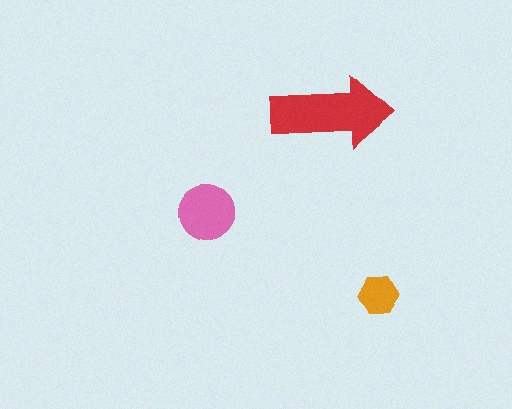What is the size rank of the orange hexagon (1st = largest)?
3rd.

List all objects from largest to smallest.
The red arrow, the pink circle, the orange hexagon.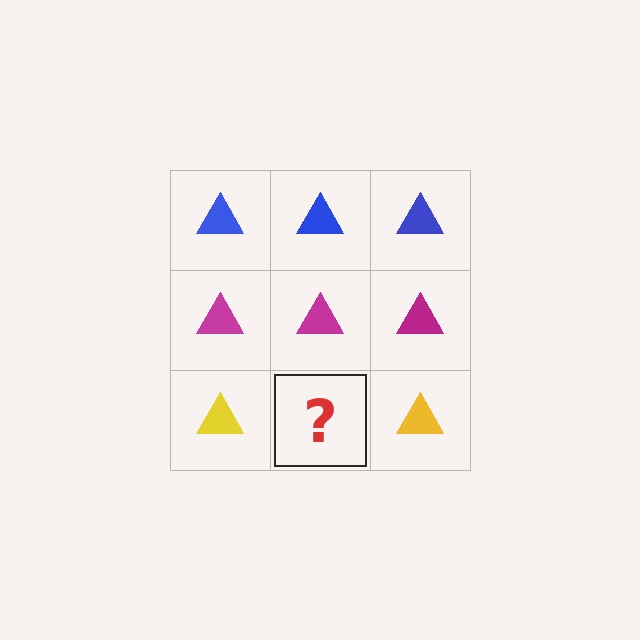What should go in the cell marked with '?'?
The missing cell should contain a yellow triangle.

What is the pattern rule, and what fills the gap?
The rule is that each row has a consistent color. The gap should be filled with a yellow triangle.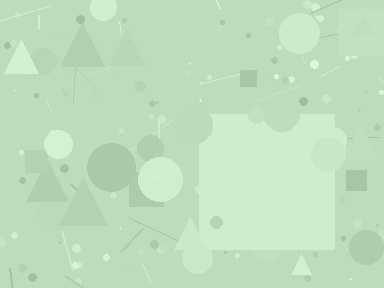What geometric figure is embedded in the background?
A square is embedded in the background.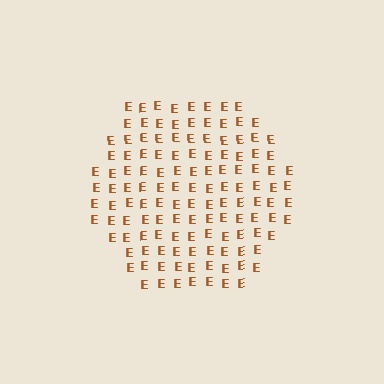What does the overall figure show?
The overall figure shows a hexagon.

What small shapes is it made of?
It is made of small letter E's.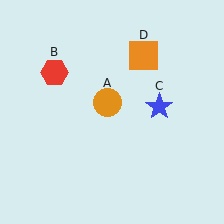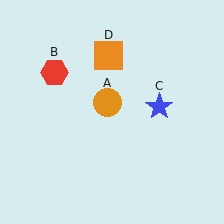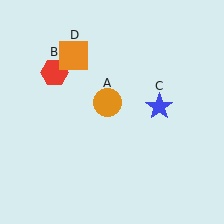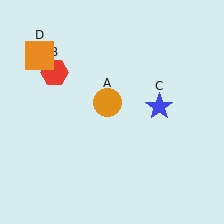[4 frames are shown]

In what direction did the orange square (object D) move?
The orange square (object D) moved left.